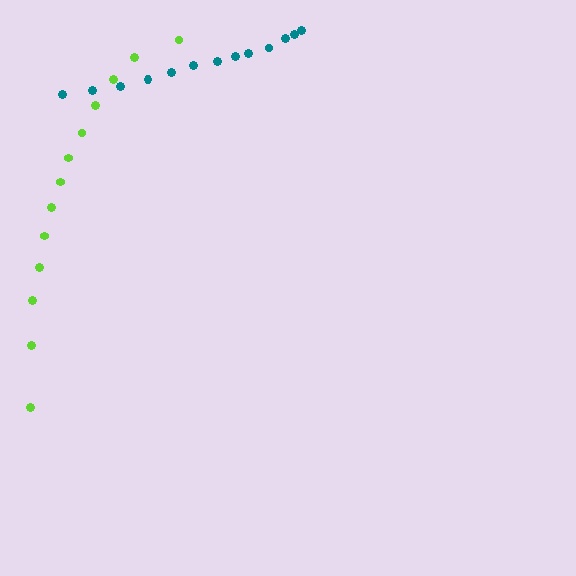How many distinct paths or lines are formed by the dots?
There are 2 distinct paths.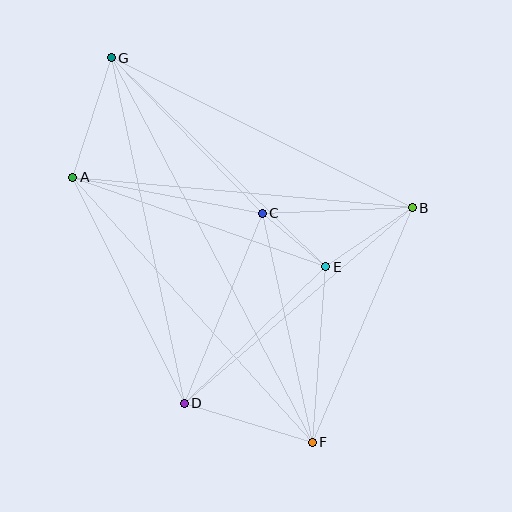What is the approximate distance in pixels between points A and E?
The distance between A and E is approximately 269 pixels.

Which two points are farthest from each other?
Points F and G are farthest from each other.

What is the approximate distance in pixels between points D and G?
The distance between D and G is approximately 353 pixels.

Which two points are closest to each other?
Points C and E are closest to each other.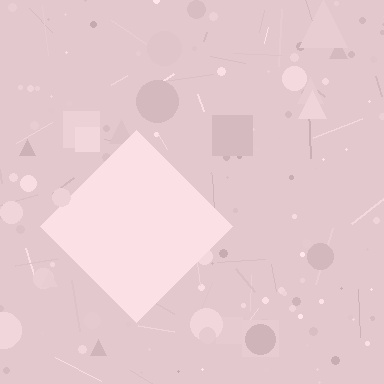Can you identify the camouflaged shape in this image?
The camouflaged shape is a diamond.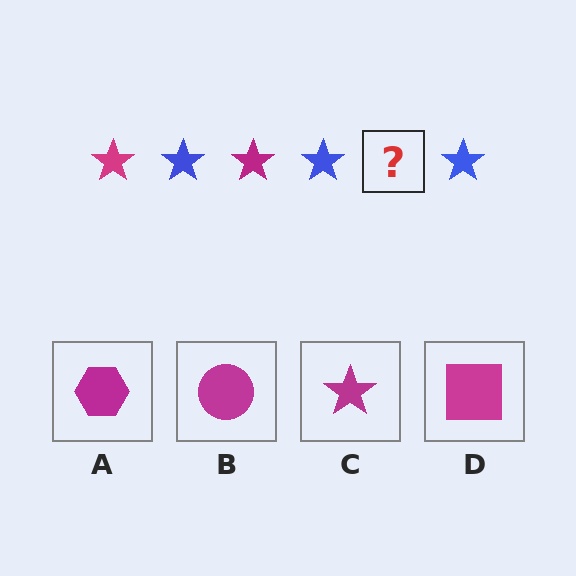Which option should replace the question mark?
Option C.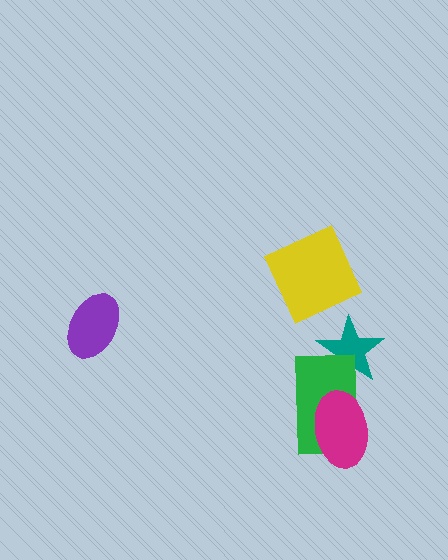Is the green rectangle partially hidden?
Yes, it is partially covered by another shape.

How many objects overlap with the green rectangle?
2 objects overlap with the green rectangle.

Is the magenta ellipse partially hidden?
No, no other shape covers it.